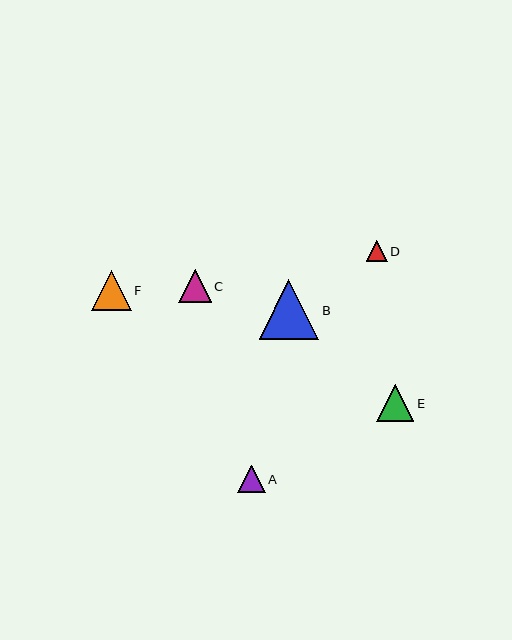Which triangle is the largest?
Triangle B is the largest with a size of approximately 60 pixels.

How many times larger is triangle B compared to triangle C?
Triangle B is approximately 1.8 times the size of triangle C.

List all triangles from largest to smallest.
From largest to smallest: B, F, E, C, A, D.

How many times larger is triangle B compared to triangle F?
Triangle B is approximately 1.5 times the size of triangle F.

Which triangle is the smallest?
Triangle D is the smallest with a size of approximately 21 pixels.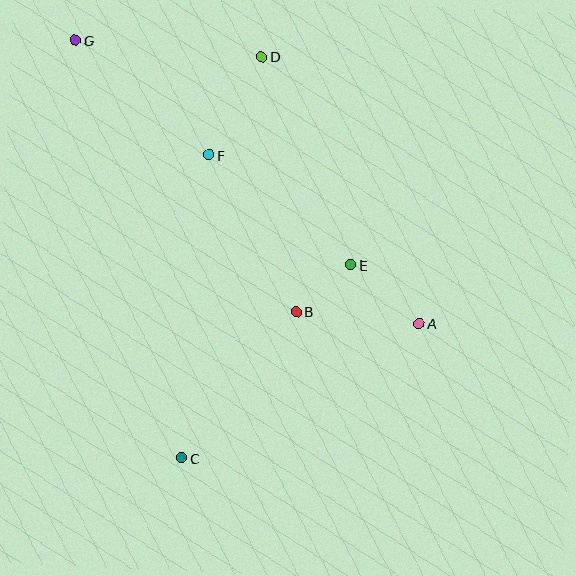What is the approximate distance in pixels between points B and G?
The distance between B and G is approximately 350 pixels.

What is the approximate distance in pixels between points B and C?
The distance between B and C is approximately 186 pixels.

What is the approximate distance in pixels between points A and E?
The distance between A and E is approximately 90 pixels.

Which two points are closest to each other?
Points B and E are closest to each other.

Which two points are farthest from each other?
Points A and G are farthest from each other.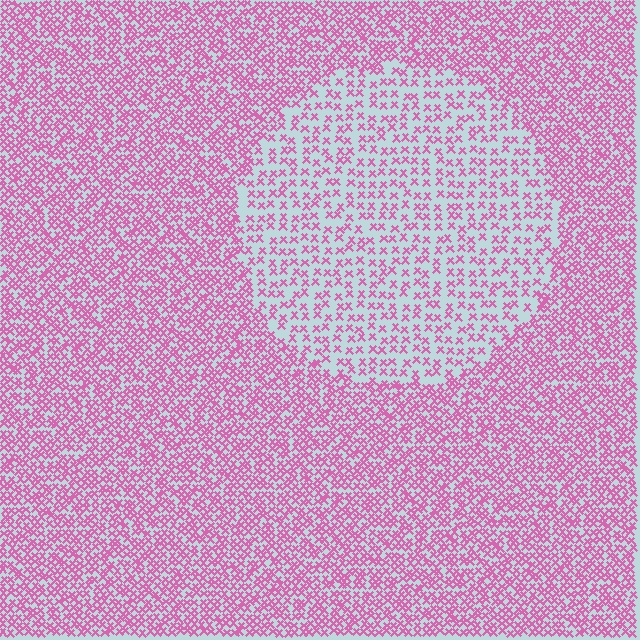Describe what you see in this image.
The image contains small pink elements arranged at two different densities. A circle-shaped region is visible where the elements are less densely packed than the surrounding area.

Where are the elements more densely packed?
The elements are more densely packed outside the circle boundary.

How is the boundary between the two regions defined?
The boundary is defined by a change in element density (approximately 2.1x ratio). All elements are the same color, size, and shape.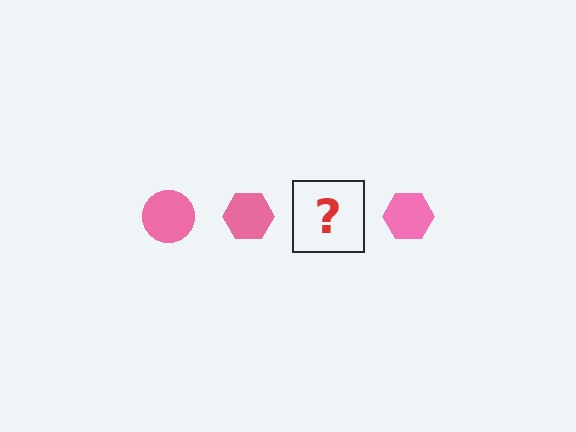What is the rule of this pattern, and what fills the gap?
The rule is that the pattern cycles through circle, hexagon shapes in pink. The gap should be filled with a pink circle.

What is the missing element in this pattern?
The missing element is a pink circle.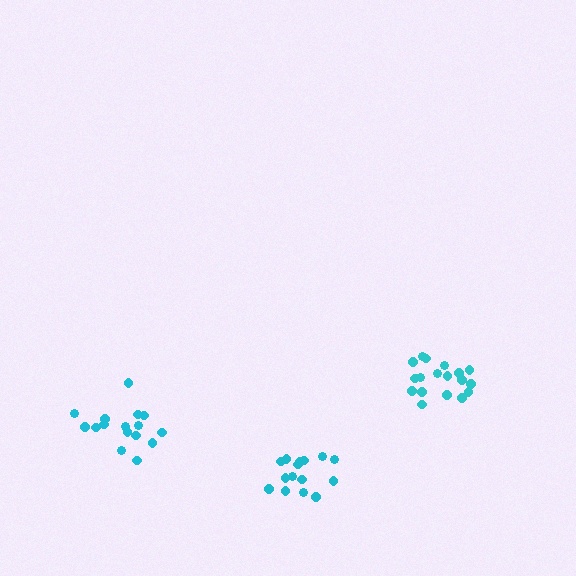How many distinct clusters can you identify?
There are 3 distinct clusters.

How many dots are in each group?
Group 1: 16 dots, Group 2: 18 dots, Group 3: 15 dots (49 total).